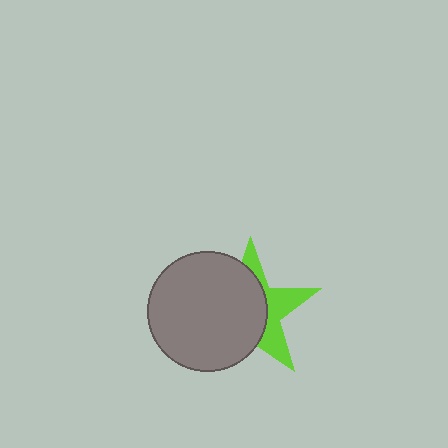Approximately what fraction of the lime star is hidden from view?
Roughly 62% of the lime star is hidden behind the gray circle.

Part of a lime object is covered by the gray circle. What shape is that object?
It is a star.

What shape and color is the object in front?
The object in front is a gray circle.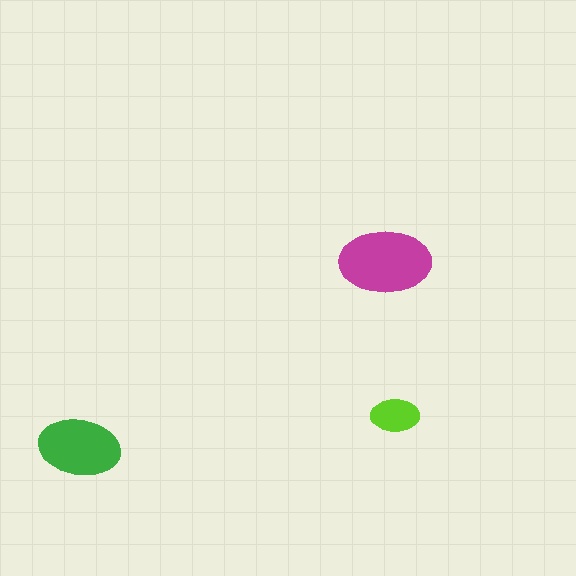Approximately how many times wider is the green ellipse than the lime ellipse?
About 1.5 times wider.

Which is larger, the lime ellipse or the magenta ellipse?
The magenta one.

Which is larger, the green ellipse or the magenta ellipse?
The magenta one.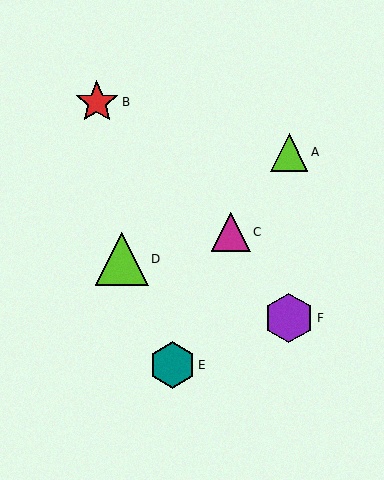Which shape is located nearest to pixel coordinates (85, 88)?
The red star (labeled B) at (97, 102) is nearest to that location.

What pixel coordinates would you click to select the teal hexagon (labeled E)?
Click at (172, 365) to select the teal hexagon E.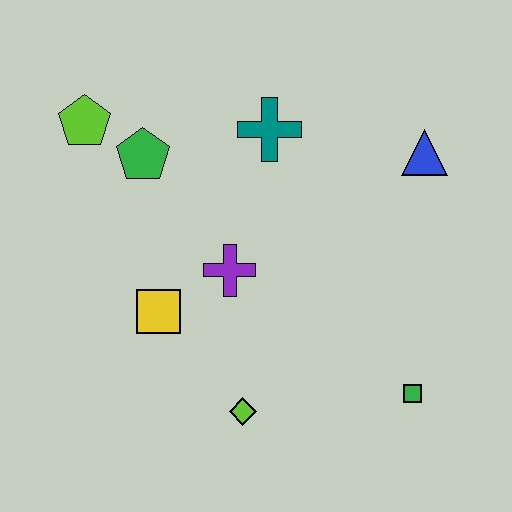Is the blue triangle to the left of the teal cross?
No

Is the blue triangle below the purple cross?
No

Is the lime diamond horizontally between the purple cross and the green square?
Yes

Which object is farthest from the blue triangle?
The lime pentagon is farthest from the blue triangle.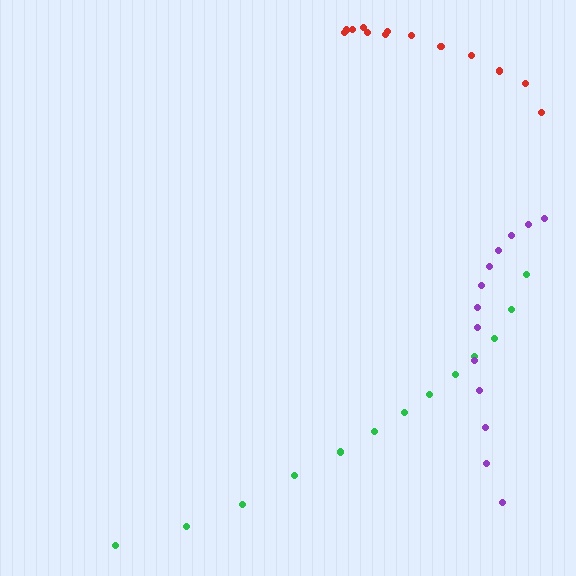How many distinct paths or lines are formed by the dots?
There are 3 distinct paths.